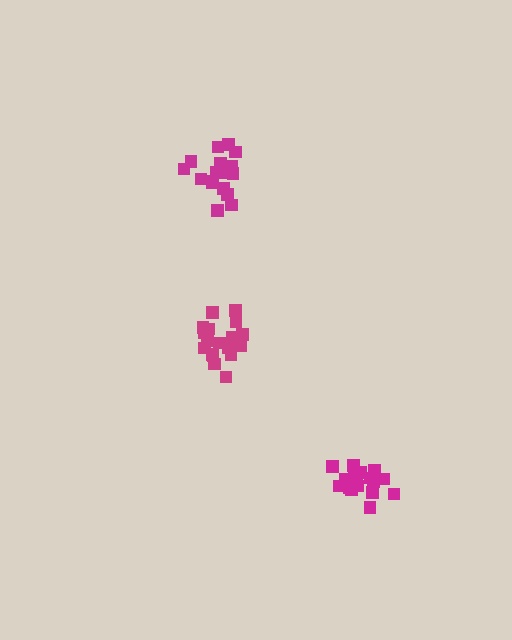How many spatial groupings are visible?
There are 3 spatial groupings.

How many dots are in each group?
Group 1: 17 dots, Group 2: 18 dots, Group 3: 18 dots (53 total).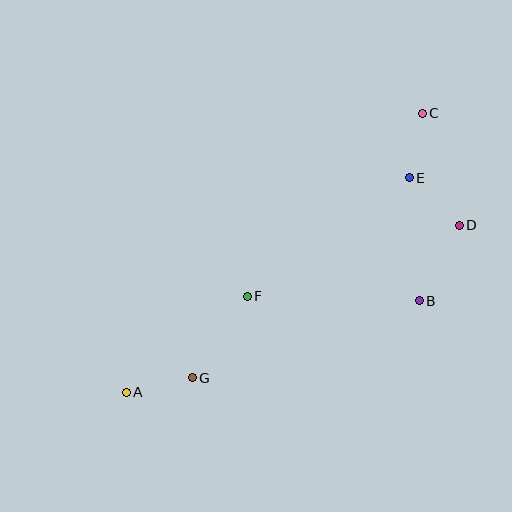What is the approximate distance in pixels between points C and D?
The distance between C and D is approximately 118 pixels.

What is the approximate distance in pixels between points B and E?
The distance between B and E is approximately 123 pixels.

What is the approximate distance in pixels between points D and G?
The distance between D and G is approximately 307 pixels.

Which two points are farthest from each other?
Points A and C are farthest from each other.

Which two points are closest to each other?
Points C and E are closest to each other.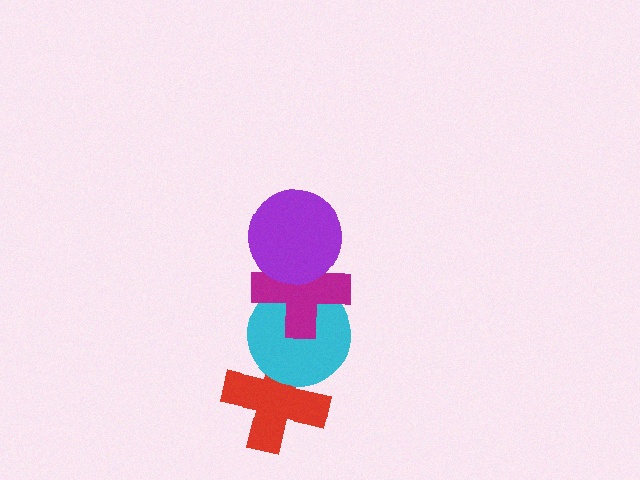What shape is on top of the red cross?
The cyan circle is on top of the red cross.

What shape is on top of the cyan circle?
The magenta cross is on top of the cyan circle.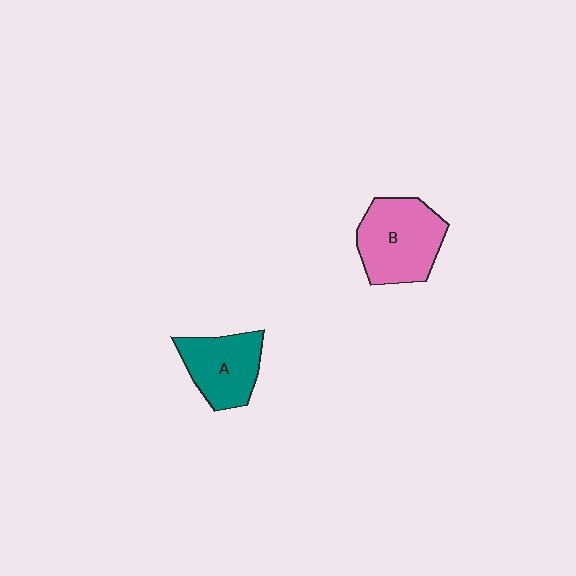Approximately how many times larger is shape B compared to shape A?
Approximately 1.3 times.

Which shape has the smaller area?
Shape A (teal).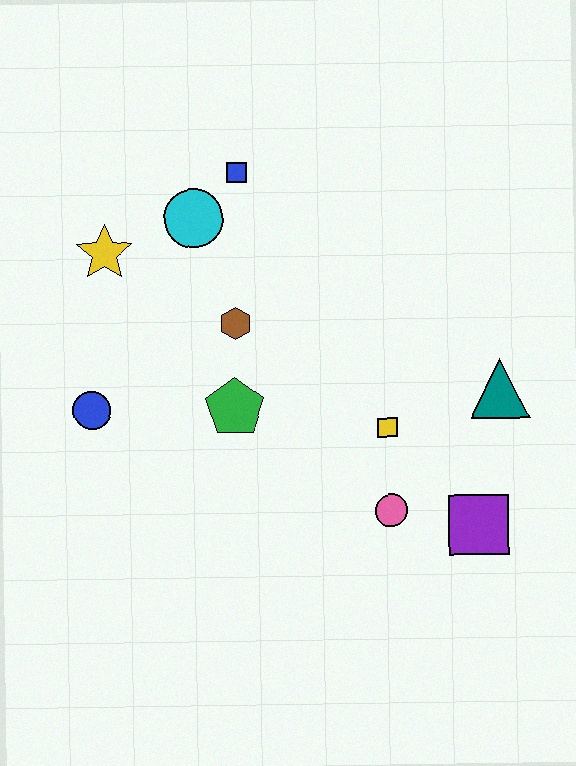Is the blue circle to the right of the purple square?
No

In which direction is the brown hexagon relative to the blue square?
The brown hexagon is below the blue square.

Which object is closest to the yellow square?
The pink circle is closest to the yellow square.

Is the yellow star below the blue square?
Yes